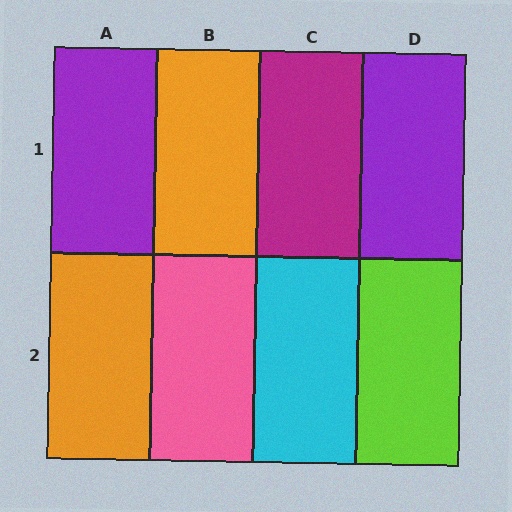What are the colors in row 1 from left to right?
Purple, orange, magenta, purple.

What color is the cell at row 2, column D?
Lime.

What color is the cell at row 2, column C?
Cyan.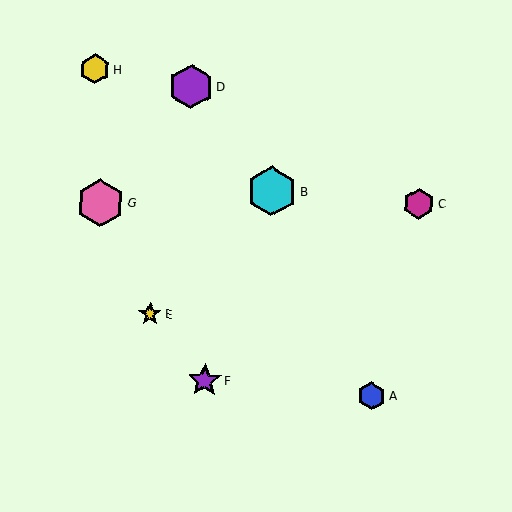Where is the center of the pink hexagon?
The center of the pink hexagon is at (100, 203).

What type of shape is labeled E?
Shape E is a yellow star.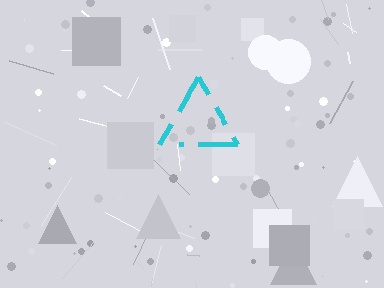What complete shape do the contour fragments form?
The contour fragments form a triangle.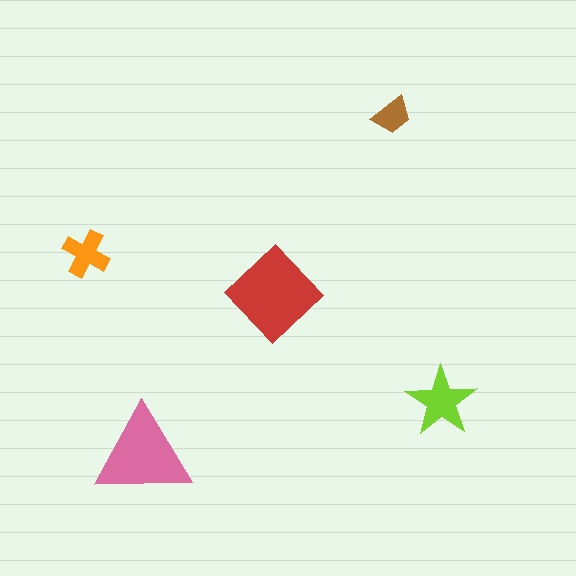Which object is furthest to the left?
The orange cross is leftmost.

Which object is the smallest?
The brown trapezoid.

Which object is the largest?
The red diamond.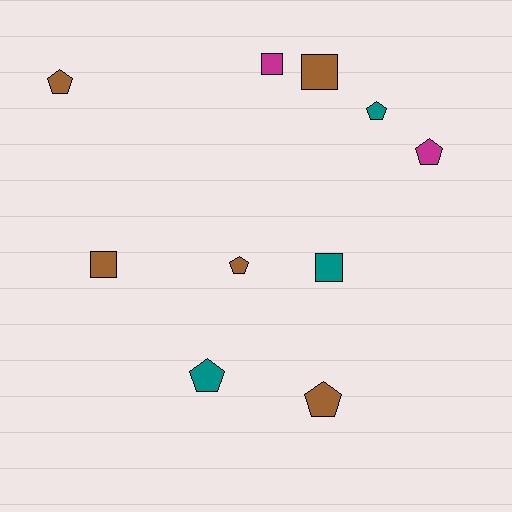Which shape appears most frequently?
Pentagon, with 6 objects.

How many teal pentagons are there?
There are 2 teal pentagons.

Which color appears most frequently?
Brown, with 5 objects.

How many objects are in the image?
There are 10 objects.